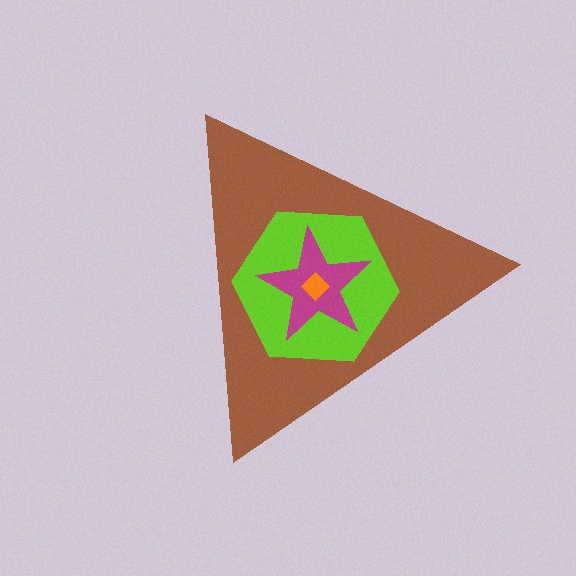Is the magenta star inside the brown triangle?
Yes.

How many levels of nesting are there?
4.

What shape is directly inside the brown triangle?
The lime hexagon.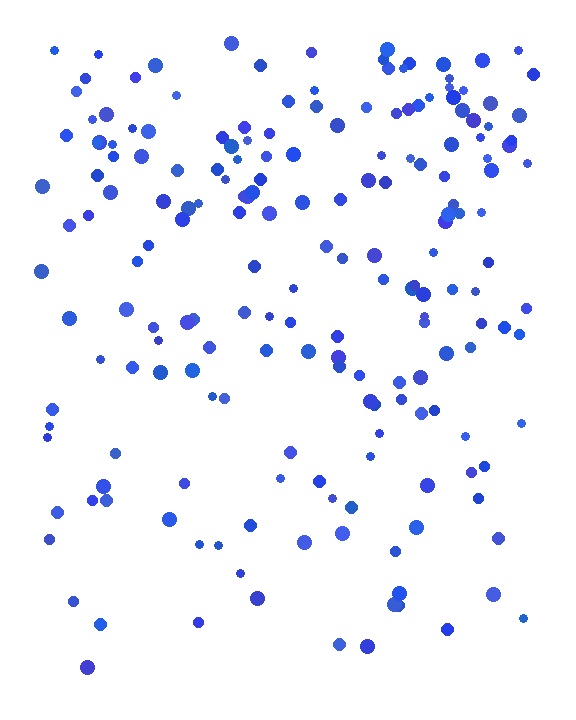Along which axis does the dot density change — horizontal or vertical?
Vertical.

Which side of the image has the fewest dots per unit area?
The bottom.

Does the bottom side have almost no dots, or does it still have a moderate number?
Still a moderate number, just noticeably fewer than the top.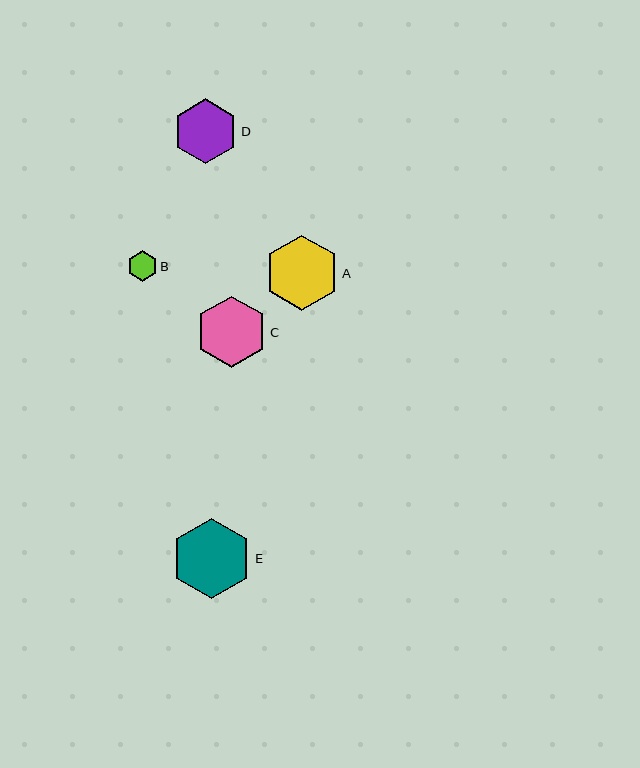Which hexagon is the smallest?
Hexagon B is the smallest with a size of approximately 30 pixels.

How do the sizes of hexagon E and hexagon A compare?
Hexagon E and hexagon A are approximately the same size.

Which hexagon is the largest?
Hexagon E is the largest with a size of approximately 80 pixels.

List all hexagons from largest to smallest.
From largest to smallest: E, A, C, D, B.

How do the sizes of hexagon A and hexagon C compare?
Hexagon A and hexagon C are approximately the same size.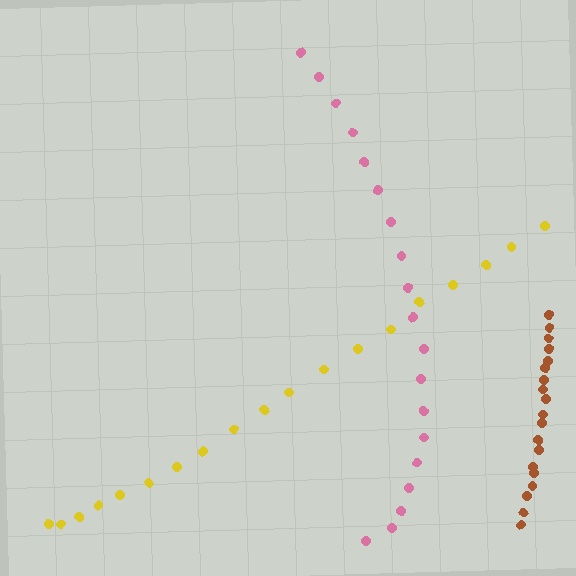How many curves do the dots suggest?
There are 3 distinct paths.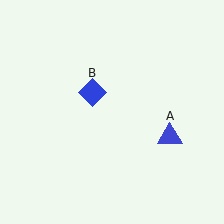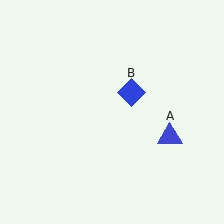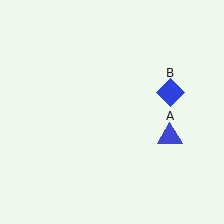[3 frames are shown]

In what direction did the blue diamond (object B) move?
The blue diamond (object B) moved right.